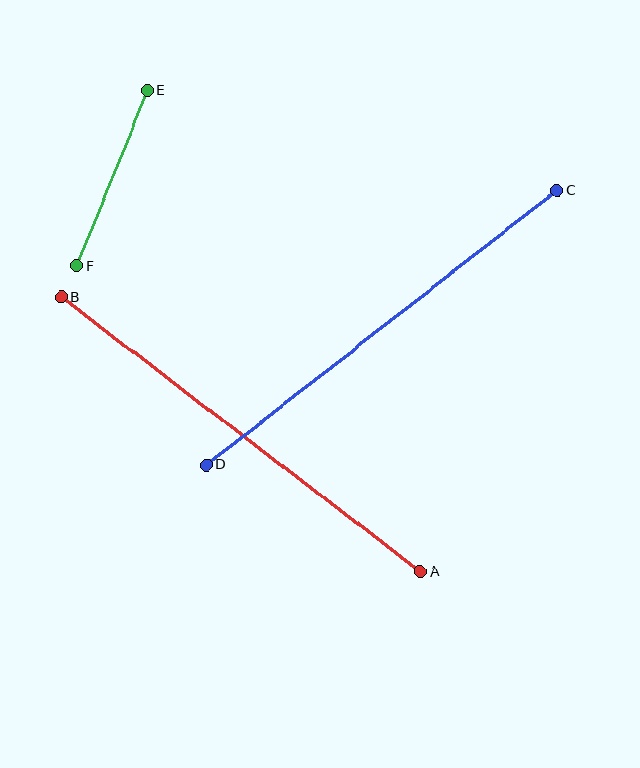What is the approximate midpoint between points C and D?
The midpoint is at approximately (382, 328) pixels.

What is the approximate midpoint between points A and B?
The midpoint is at approximately (241, 434) pixels.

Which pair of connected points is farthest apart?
Points A and B are farthest apart.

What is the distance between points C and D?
The distance is approximately 446 pixels.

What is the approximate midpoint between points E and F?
The midpoint is at approximately (112, 179) pixels.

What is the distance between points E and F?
The distance is approximately 189 pixels.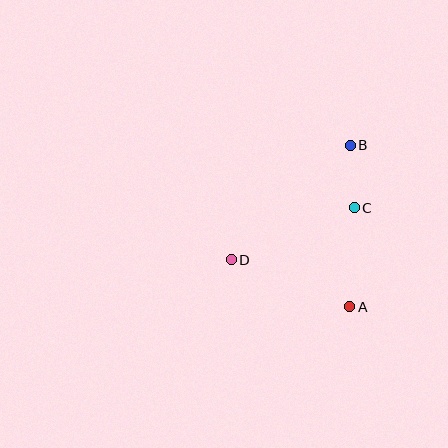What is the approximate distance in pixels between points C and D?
The distance between C and D is approximately 133 pixels.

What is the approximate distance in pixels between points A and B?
The distance between A and B is approximately 161 pixels.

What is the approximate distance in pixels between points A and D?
The distance between A and D is approximately 127 pixels.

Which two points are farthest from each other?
Points B and D are farthest from each other.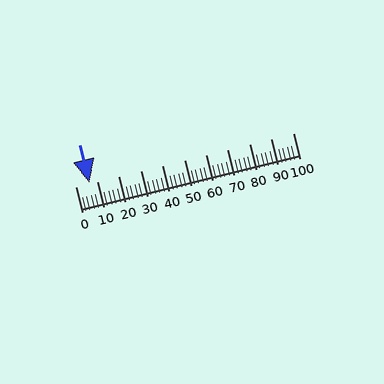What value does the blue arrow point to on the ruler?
The blue arrow points to approximately 6.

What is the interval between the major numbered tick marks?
The major tick marks are spaced 10 units apart.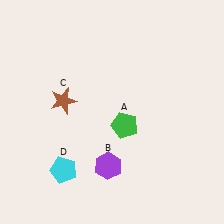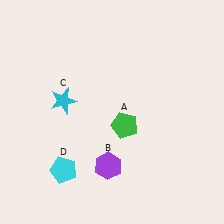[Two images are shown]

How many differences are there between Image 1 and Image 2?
There is 1 difference between the two images.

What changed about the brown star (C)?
In Image 1, C is brown. In Image 2, it changed to cyan.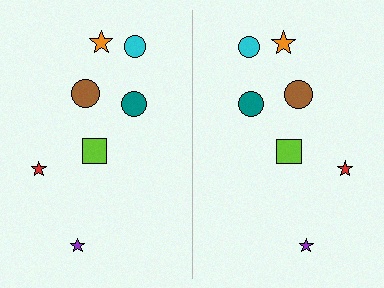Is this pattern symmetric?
Yes, this pattern has bilateral (reflection) symmetry.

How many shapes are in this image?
There are 14 shapes in this image.